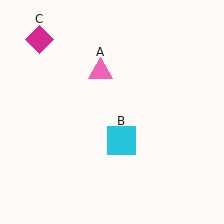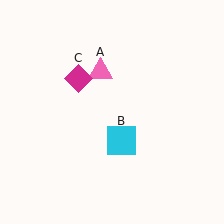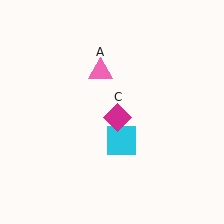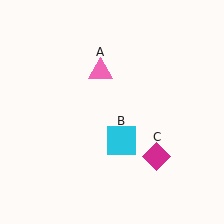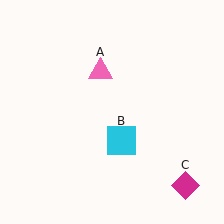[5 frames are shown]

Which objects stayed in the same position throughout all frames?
Pink triangle (object A) and cyan square (object B) remained stationary.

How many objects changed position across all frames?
1 object changed position: magenta diamond (object C).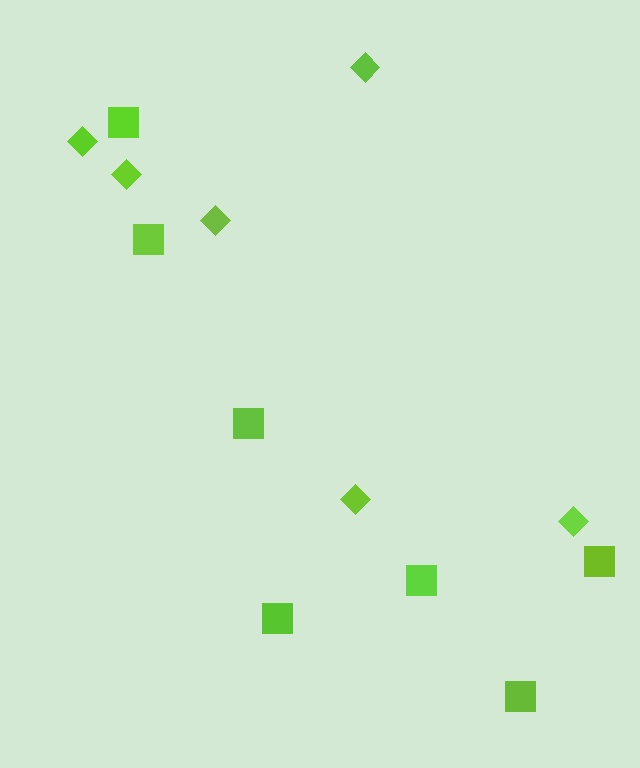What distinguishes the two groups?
There are 2 groups: one group of diamonds (6) and one group of squares (7).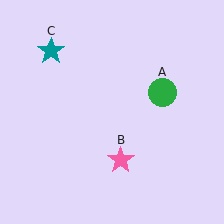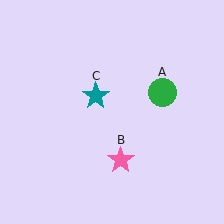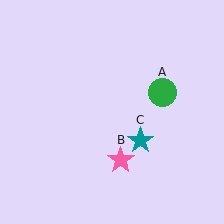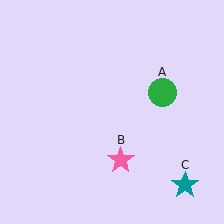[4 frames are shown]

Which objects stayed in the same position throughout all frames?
Green circle (object A) and pink star (object B) remained stationary.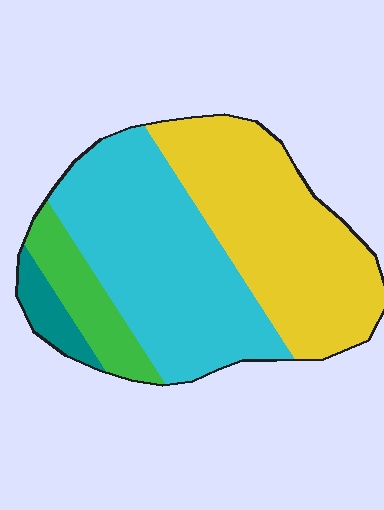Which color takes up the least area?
Teal, at roughly 5%.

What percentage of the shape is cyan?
Cyan covers 43% of the shape.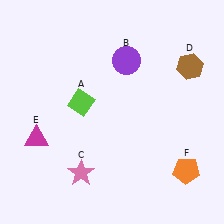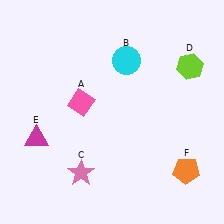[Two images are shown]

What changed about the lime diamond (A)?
In Image 1, A is lime. In Image 2, it changed to pink.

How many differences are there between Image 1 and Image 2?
There are 3 differences between the two images.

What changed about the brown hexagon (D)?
In Image 1, D is brown. In Image 2, it changed to lime.